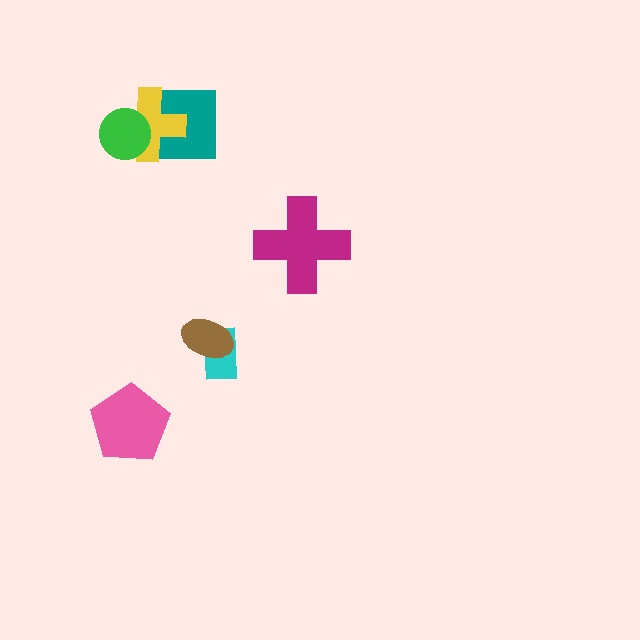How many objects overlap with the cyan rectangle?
1 object overlaps with the cyan rectangle.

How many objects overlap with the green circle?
1 object overlaps with the green circle.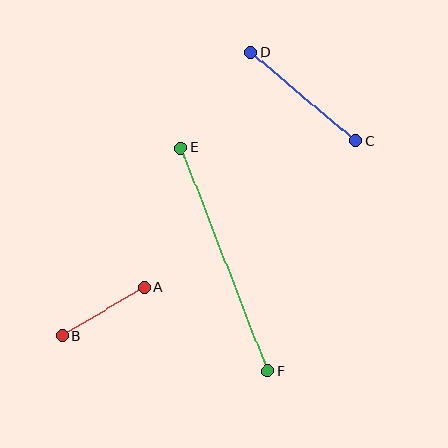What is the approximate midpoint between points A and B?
The midpoint is at approximately (103, 311) pixels.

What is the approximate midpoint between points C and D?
The midpoint is at approximately (303, 97) pixels.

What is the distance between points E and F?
The distance is approximately 239 pixels.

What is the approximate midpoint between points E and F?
The midpoint is at approximately (224, 260) pixels.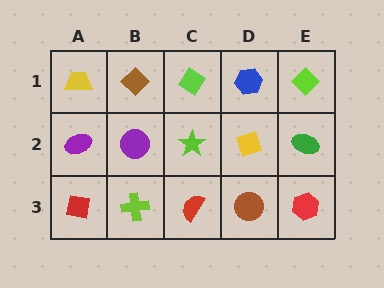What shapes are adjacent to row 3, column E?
A green ellipse (row 2, column E), a brown circle (row 3, column D).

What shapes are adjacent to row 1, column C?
A lime star (row 2, column C), a brown diamond (row 1, column B), a blue hexagon (row 1, column D).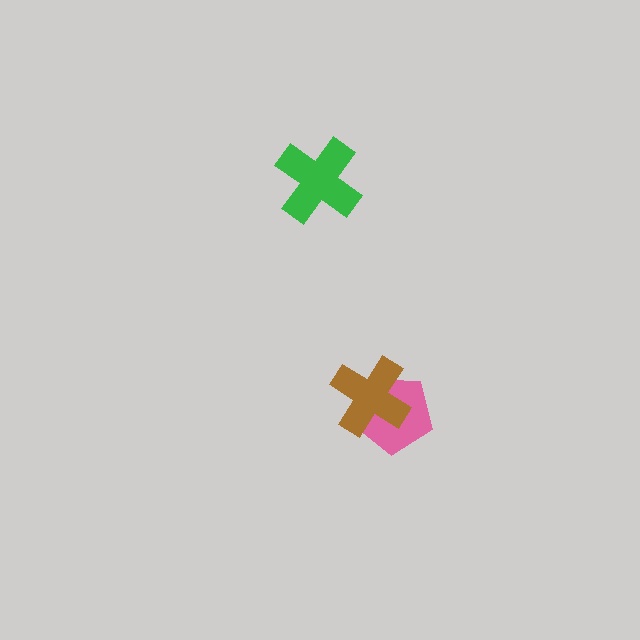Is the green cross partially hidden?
No, no other shape covers it.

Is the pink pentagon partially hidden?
Yes, it is partially covered by another shape.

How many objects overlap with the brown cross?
1 object overlaps with the brown cross.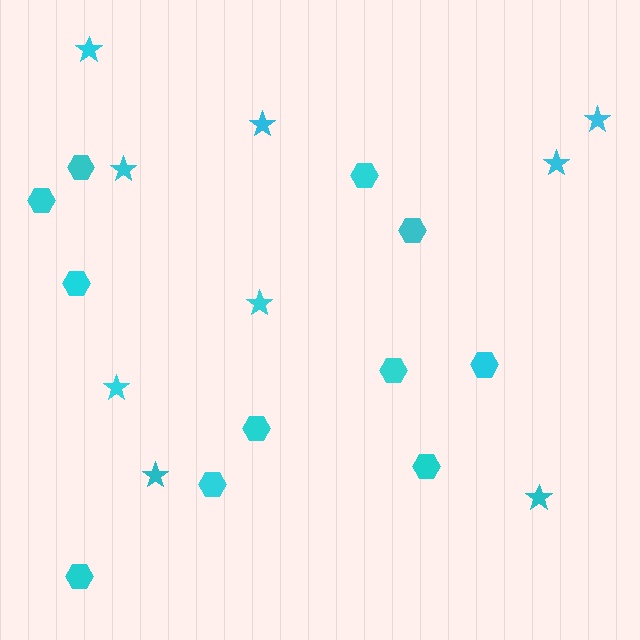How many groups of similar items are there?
There are 2 groups: one group of stars (9) and one group of hexagons (11).